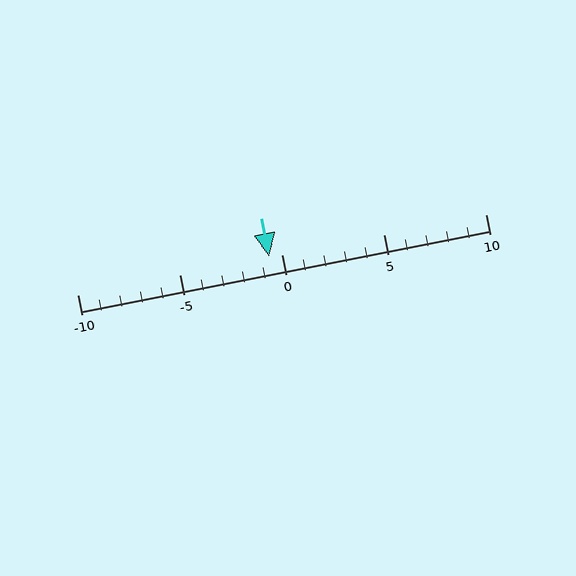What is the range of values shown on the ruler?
The ruler shows values from -10 to 10.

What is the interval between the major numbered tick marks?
The major tick marks are spaced 5 units apart.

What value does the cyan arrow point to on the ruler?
The cyan arrow points to approximately -1.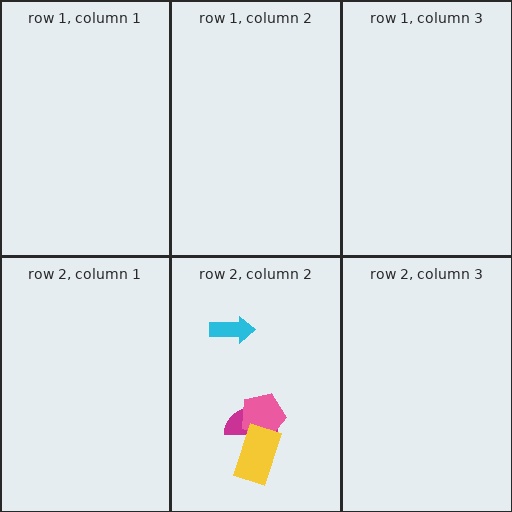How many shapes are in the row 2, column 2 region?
4.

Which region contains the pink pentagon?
The row 2, column 2 region.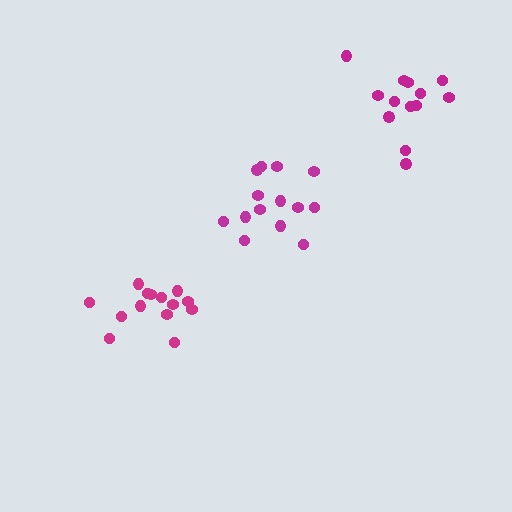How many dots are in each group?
Group 1: 14 dots, Group 2: 13 dots, Group 3: 14 dots (41 total).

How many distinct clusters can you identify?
There are 3 distinct clusters.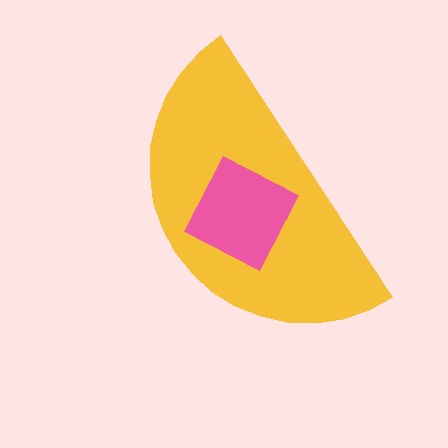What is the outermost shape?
The yellow semicircle.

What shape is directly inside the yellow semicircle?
The pink square.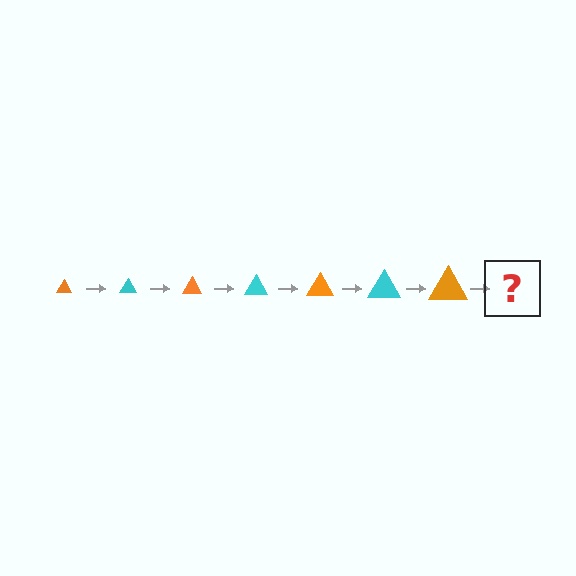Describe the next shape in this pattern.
It should be a cyan triangle, larger than the previous one.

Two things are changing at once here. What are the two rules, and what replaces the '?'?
The two rules are that the triangle grows larger each step and the color cycles through orange and cyan. The '?' should be a cyan triangle, larger than the previous one.